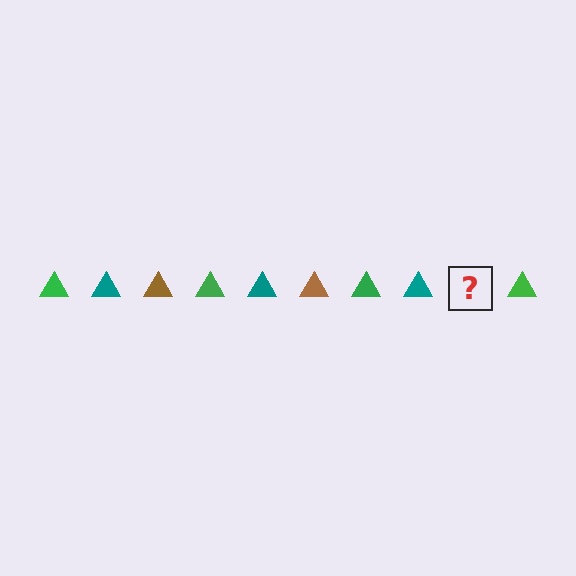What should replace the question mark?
The question mark should be replaced with a brown triangle.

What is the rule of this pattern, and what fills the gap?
The rule is that the pattern cycles through green, teal, brown triangles. The gap should be filled with a brown triangle.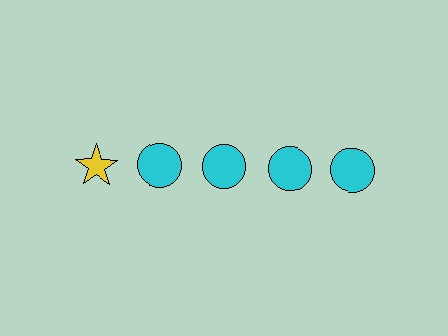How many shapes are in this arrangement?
There are 5 shapes arranged in a grid pattern.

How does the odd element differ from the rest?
It differs in both color (yellow instead of cyan) and shape (star instead of circle).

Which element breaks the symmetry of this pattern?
The yellow star in the top row, leftmost column breaks the symmetry. All other shapes are cyan circles.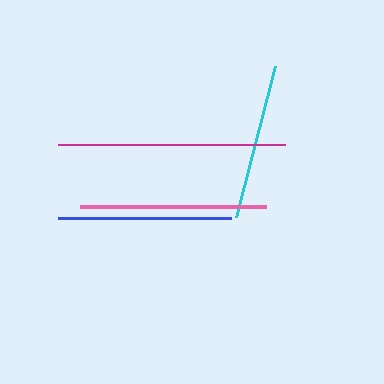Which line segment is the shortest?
The cyan line is the shortest at approximately 155 pixels.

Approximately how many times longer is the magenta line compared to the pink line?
The magenta line is approximately 1.2 times the length of the pink line.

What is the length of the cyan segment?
The cyan segment is approximately 155 pixels long.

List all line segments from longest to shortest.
From longest to shortest: magenta, pink, blue, cyan.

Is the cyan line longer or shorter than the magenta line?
The magenta line is longer than the cyan line.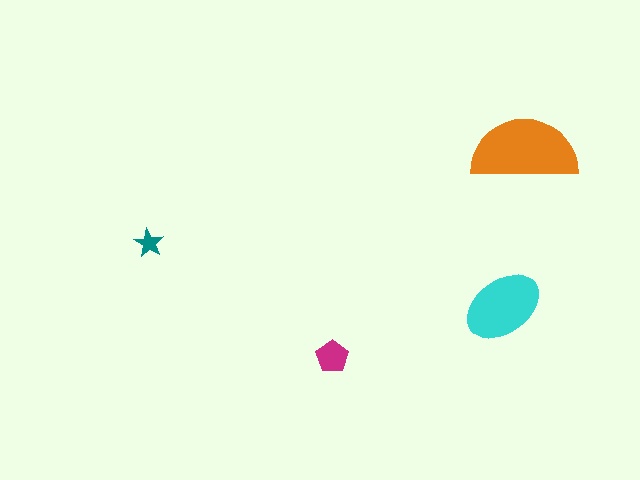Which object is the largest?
The orange semicircle.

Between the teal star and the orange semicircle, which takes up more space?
The orange semicircle.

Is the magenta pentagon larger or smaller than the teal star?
Larger.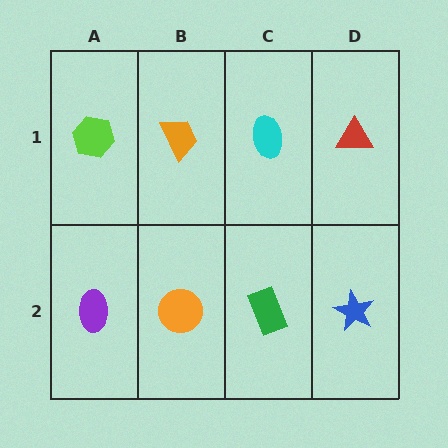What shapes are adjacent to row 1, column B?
An orange circle (row 2, column B), a lime hexagon (row 1, column A), a cyan ellipse (row 1, column C).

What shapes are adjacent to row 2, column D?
A red triangle (row 1, column D), a green rectangle (row 2, column C).